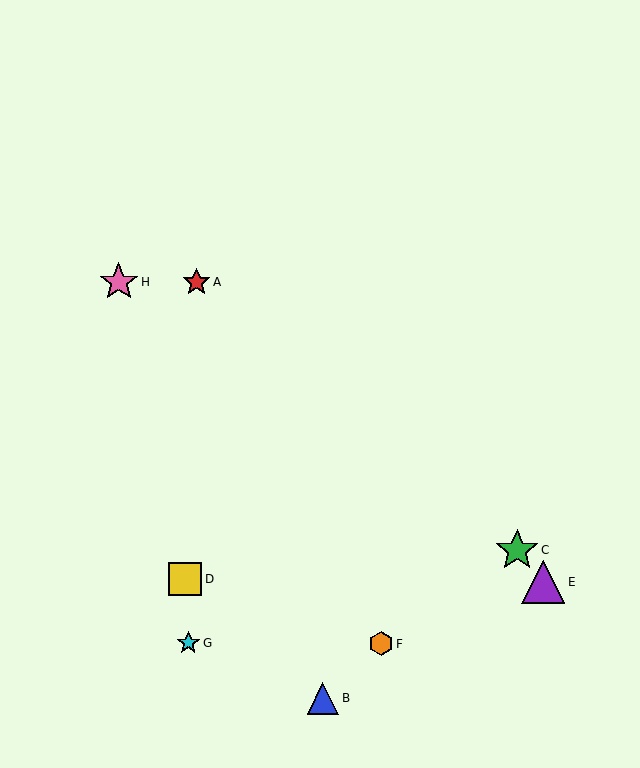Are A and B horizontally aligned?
No, A is at y≈282 and B is at y≈698.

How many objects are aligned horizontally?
2 objects (A, H) are aligned horizontally.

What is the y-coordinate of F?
Object F is at y≈644.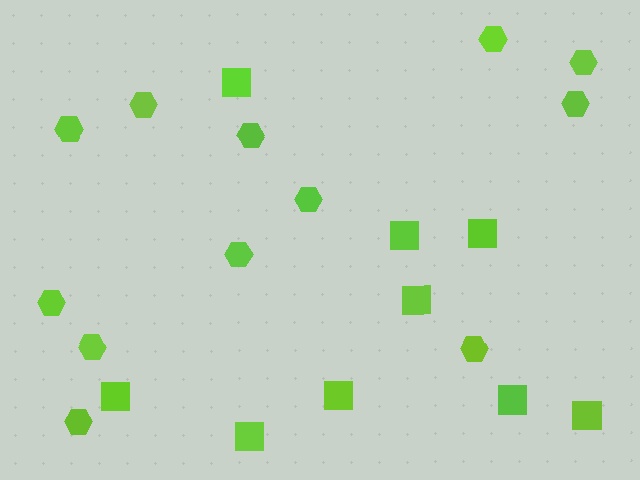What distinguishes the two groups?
There are 2 groups: one group of hexagons (12) and one group of squares (9).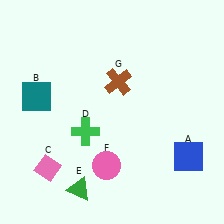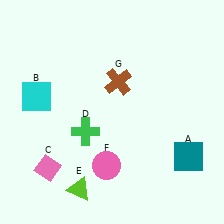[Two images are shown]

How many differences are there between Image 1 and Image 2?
There are 3 differences between the two images.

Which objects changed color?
A changed from blue to teal. B changed from teal to cyan. E changed from green to lime.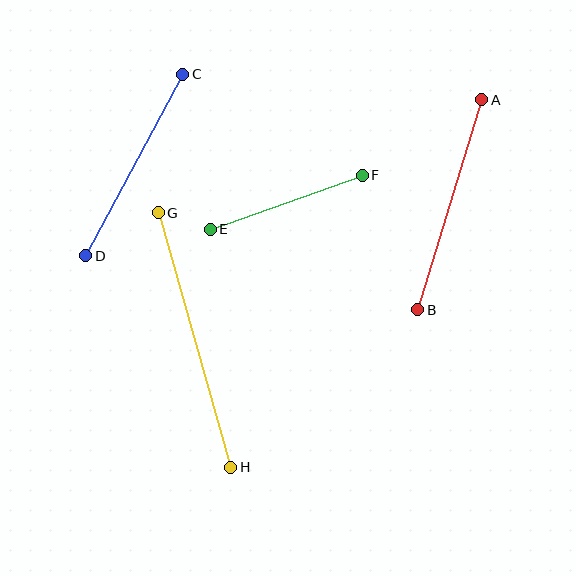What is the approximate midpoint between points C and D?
The midpoint is at approximately (134, 165) pixels.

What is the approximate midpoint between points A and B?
The midpoint is at approximately (450, 205) pixels.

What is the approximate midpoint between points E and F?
The midpoint is at approximately (286, 202) pixels.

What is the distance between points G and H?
The distance is approximately 265 pixels.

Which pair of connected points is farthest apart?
Points G and H are farthest apart.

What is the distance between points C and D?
The distance is approximately 206 pixels.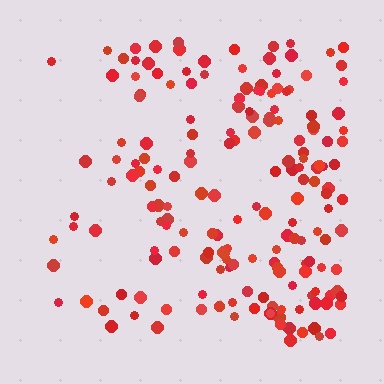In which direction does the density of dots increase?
From left to right, with the right side densest.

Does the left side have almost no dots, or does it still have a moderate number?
Still a moderate number, just noticeably fewer than the right.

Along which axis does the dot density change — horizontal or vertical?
Horizontal.